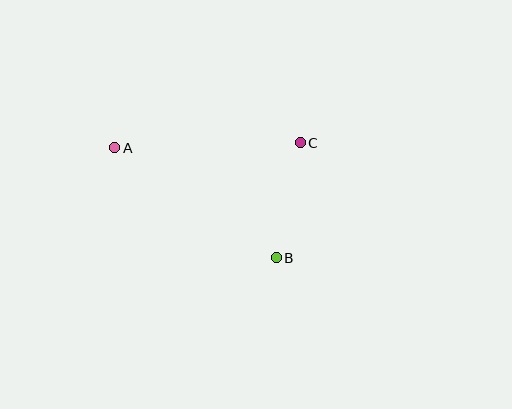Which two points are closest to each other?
Points B and C are closest to each other.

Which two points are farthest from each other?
Points A and B are farthest from each other.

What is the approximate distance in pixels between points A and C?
The distance between A and C is approximately 186 pixels.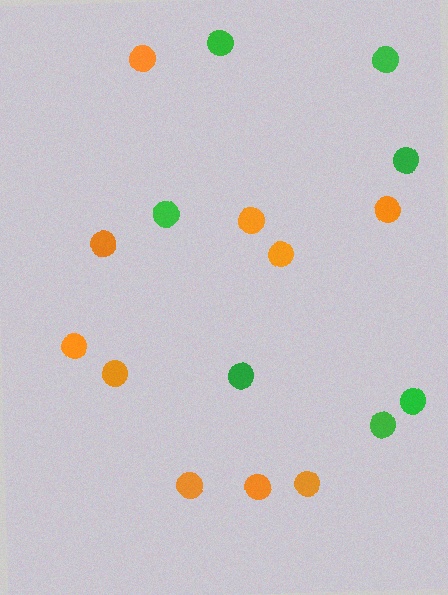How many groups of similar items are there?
There are 2 groups: one group of orange circles (10) and one group of green circles (7).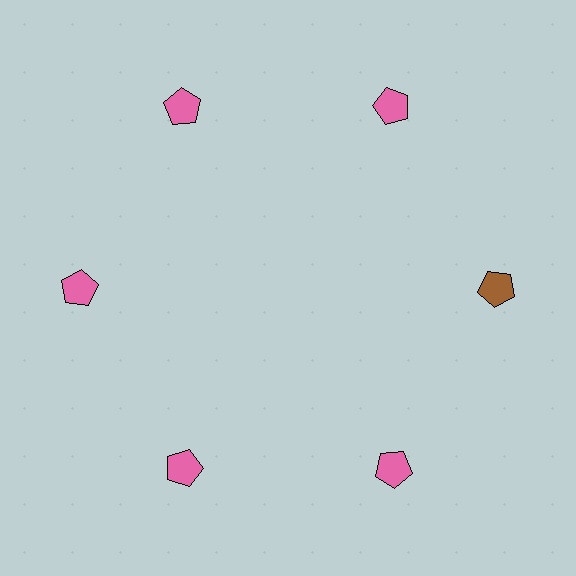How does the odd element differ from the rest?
It has a different color: brown instead of pink.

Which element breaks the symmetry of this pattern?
The brown pentagon at roughly the 3 o'clock position breaks the symmetry. All other shapes are pink pentagons.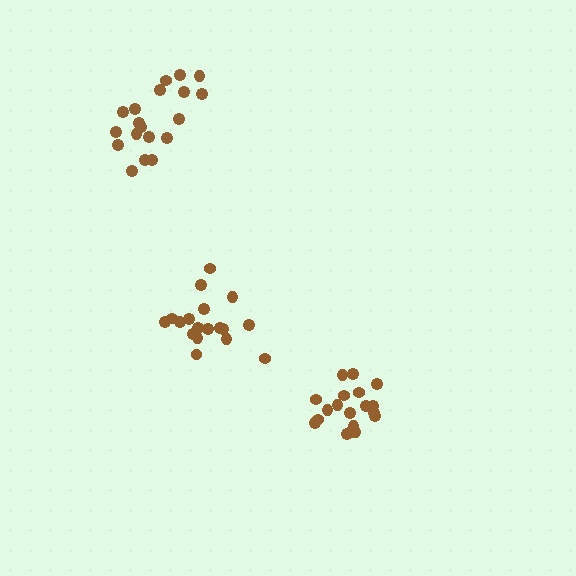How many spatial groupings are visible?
There are 3 spatial groupings.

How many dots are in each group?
Group 1: 19 dots, Group 2: 18 dots, Group 3: 19 dots (56 total).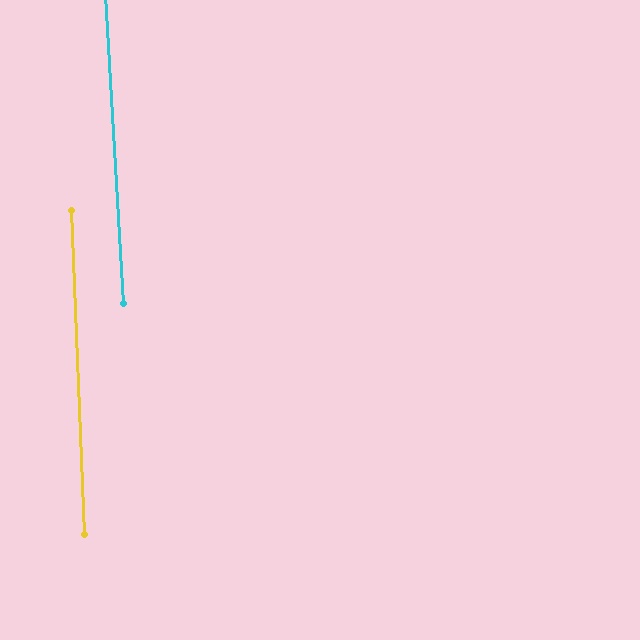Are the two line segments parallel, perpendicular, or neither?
Parallel — their directions differ by only 1.1°.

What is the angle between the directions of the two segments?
Approximately 1 degree.